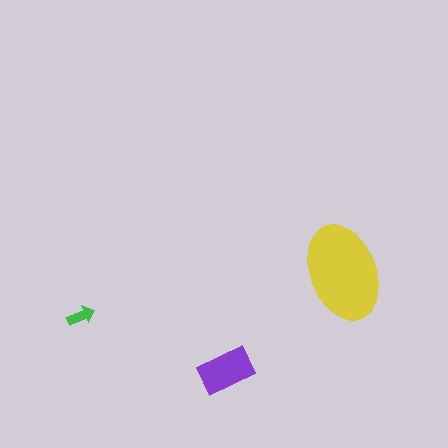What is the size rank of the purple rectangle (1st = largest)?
2nd.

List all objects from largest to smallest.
The yellow ellipse, the purple rectangle, the green arrow.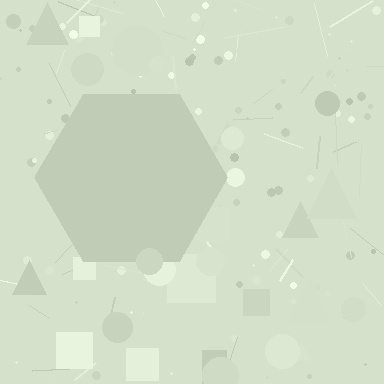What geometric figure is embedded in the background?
A hexagon is embedded in the background.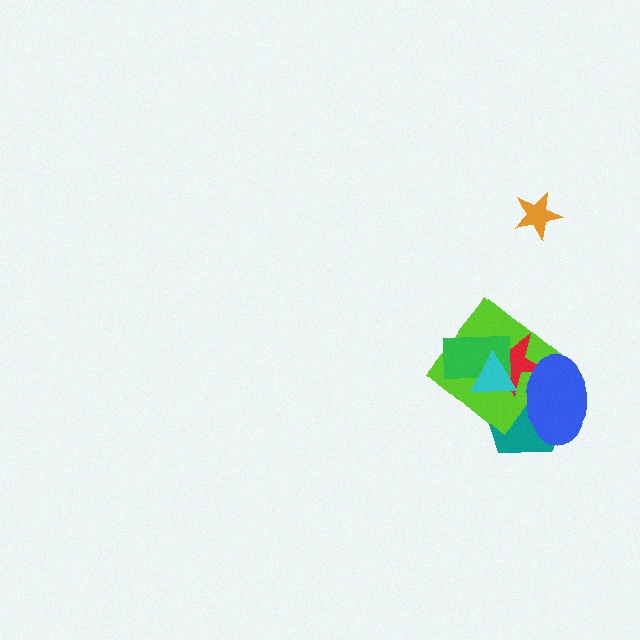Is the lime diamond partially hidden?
Yes, it is partially covered by another shape.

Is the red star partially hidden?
Yes, it is partially covered by another shape.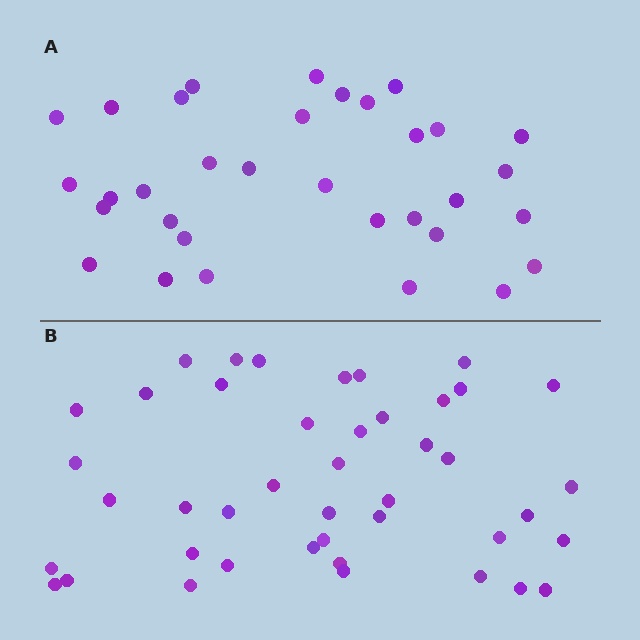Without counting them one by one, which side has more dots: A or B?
Region B (the bottom region) has more dots.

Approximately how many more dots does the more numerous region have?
Region B has roughly 10 or so more dots than region A.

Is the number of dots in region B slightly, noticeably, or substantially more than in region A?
Region B has noticeably more, but not dramatically so. The ratio is roughly 1.3 to 1.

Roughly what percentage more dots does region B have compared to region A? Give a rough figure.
About 30% more.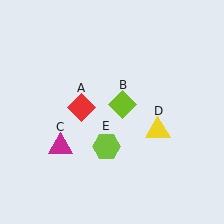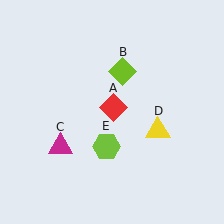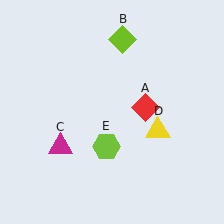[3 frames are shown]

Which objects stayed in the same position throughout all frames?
Magenta triangle (object C) and yellow triangle (object D) and lime hexagon (object E) remained stationary.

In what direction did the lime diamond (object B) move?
The lime diamond (object B) moved up.